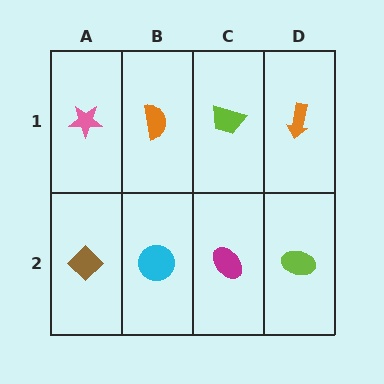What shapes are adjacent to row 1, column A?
A brown diamond (row 2, column A), an orange semicircle (row 1, column B).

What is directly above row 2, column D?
An orange arrow.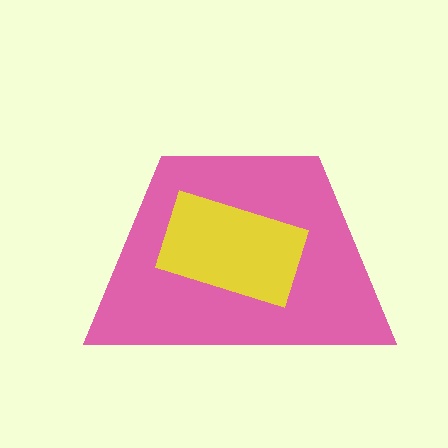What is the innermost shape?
The yellow rectangle.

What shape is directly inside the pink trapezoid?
The yellow rectangle.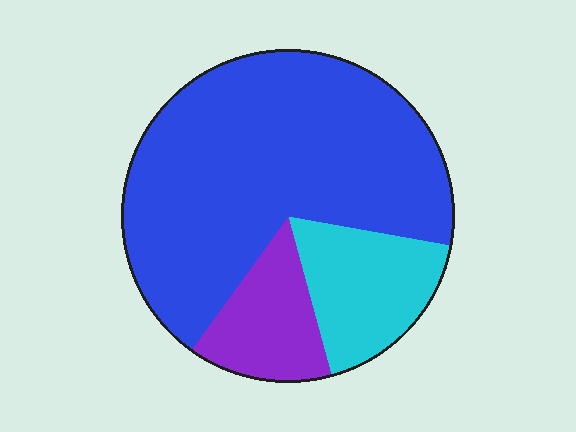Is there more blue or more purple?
Blue.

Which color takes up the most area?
Blue, at roughly 70%.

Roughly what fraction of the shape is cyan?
Cyan covers 18% of the shape.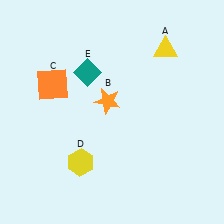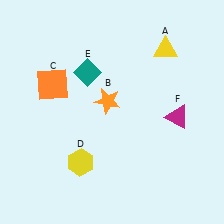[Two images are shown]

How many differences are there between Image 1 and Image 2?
There is 1 difference between the two images.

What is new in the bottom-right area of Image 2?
A magenta triangle (F) was added in the bottom-right area of Image 2.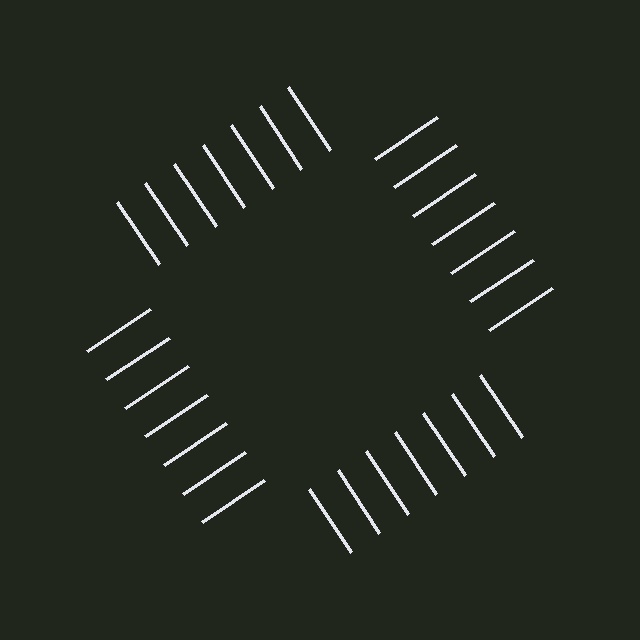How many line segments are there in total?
28 — 7 along each of the 4 edges.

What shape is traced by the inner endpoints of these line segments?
An illusory square — the line segments terminate on its edges but no continuous stroke is drawn.